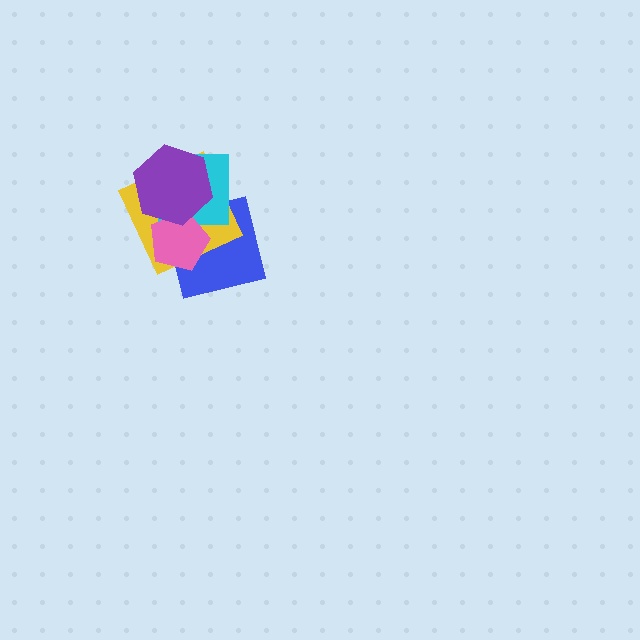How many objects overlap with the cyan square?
4 objects overlap with the cyan square.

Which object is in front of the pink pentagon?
The purple hexagon is in front of the pink pentagon.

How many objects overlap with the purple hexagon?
3 objects overlap with the purple hexagon.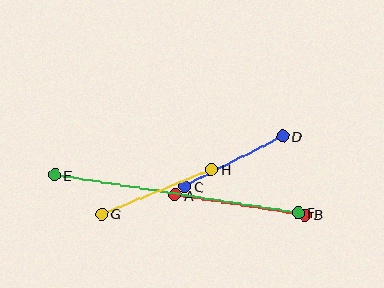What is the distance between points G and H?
The distance is approximately 118 pixels.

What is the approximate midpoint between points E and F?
The midpoint is at approximately (176, 194) pixels.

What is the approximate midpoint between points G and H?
The midpoint is at approximately (157, 192) pixels.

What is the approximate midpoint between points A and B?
The midpoint is at approximately (240, 205) pixels.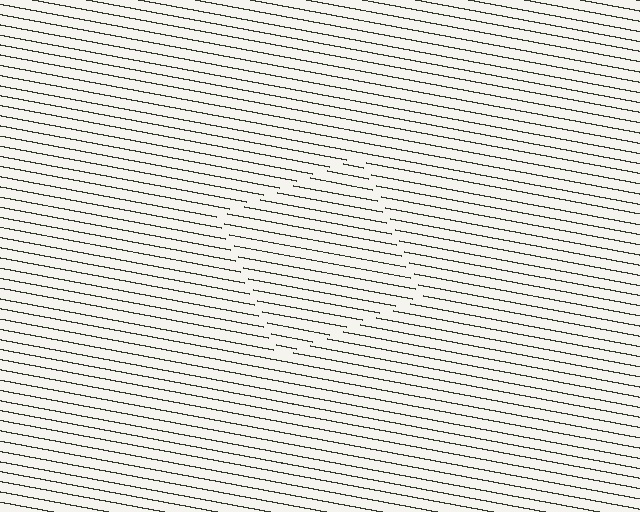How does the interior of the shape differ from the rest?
The interior of the shape contains the same grating, shifted by half a period — the contour is defined by the phase discontinuity where line-ends from the inner and outer gratings abut.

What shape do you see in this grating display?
An illusory square. The interior of the shape contains the same grating, shifted by half a period — the contour is defined by the phase discontinuity where line-ends from the inner and outer gratings abut.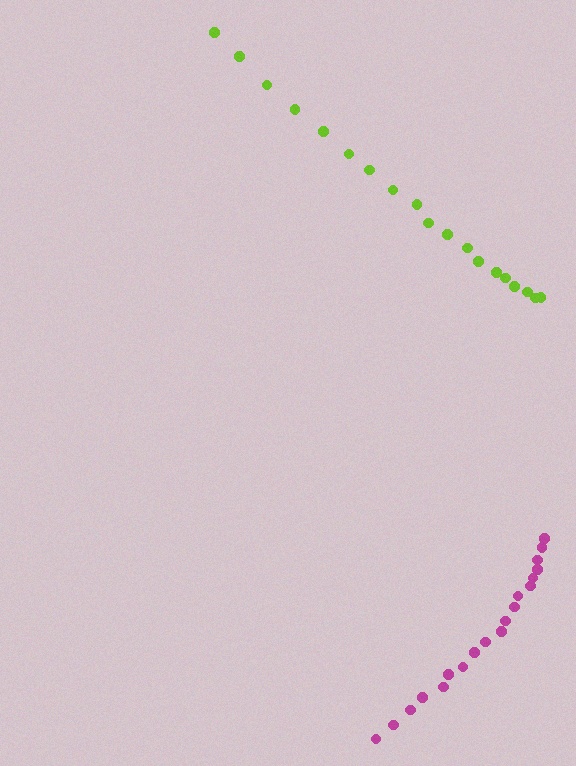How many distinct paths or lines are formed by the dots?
There are 2 distinct paths.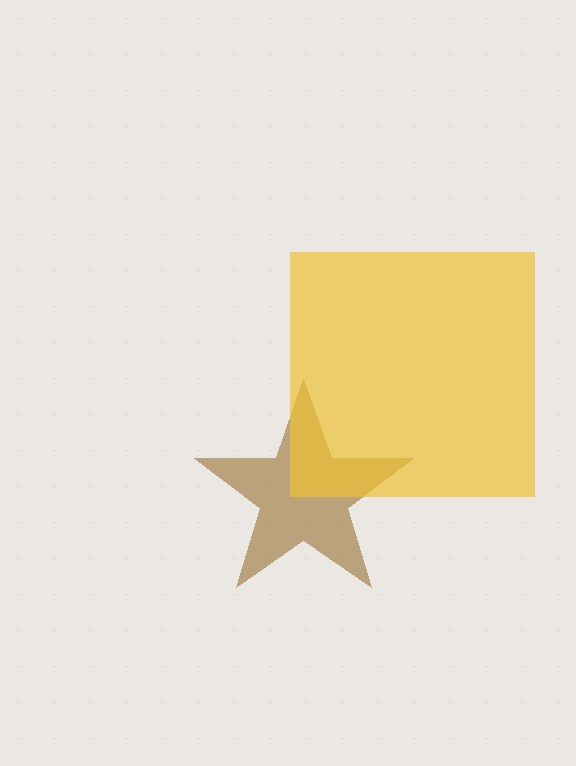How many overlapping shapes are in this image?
There are 2 overlapping shapes in the image.